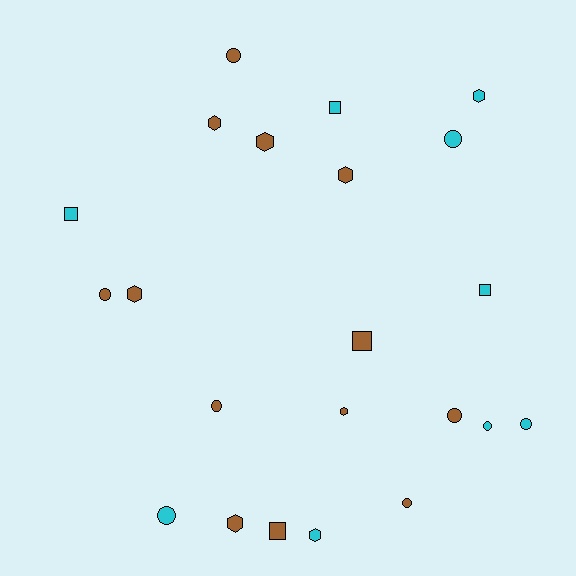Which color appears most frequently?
Brown, with 13 objects.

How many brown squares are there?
There are 2 brown squares.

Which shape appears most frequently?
Circle, with 9 objects.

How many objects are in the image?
There are 22 objects.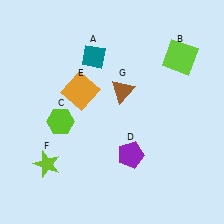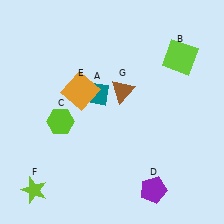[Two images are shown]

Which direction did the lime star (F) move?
The lime star (F) moved down.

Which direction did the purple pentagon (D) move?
The purple pentagon (D) moved down.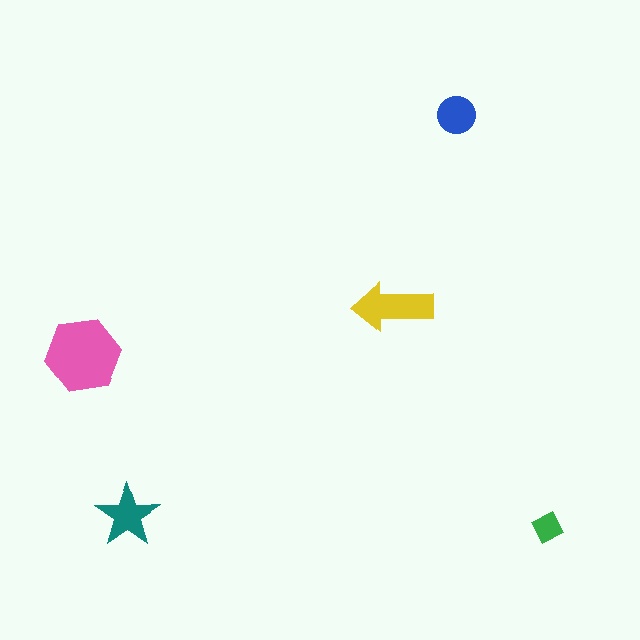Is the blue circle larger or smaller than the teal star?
Smaller.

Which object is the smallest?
The green diamond.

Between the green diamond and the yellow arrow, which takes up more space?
The yellow arrow.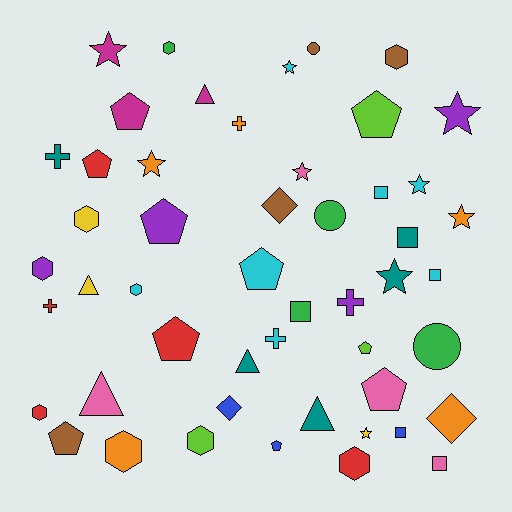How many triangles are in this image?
There are 5 triangles.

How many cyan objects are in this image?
There are 7 cyan objects.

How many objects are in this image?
There are 50 objects.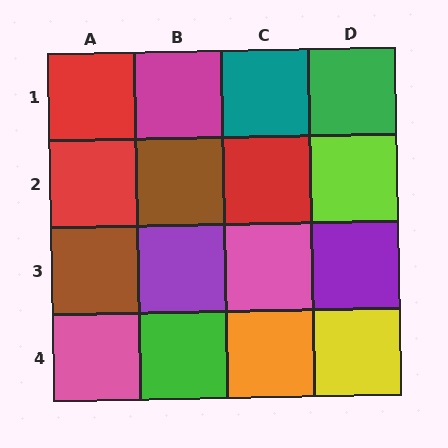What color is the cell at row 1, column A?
Red.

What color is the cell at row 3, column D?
Purple.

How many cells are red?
3 cells are red.